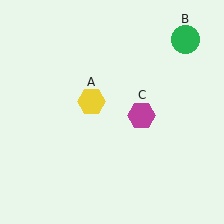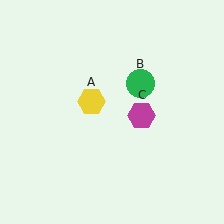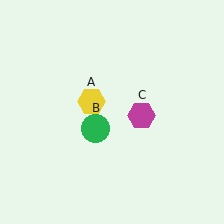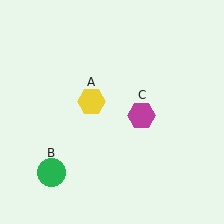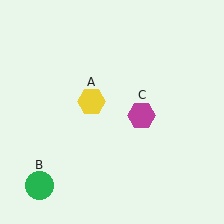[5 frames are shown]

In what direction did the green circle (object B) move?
The green circle (object B) moved down and to the left.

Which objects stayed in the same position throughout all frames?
Yellow hexagon (object A) and magenta hexagon (object C) remained stationary.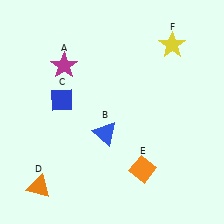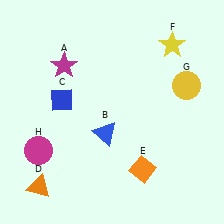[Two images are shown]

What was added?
A yellow circle (G), a magenta circle (H) were added in Image 2.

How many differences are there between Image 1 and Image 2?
There are 2 differences between the two images.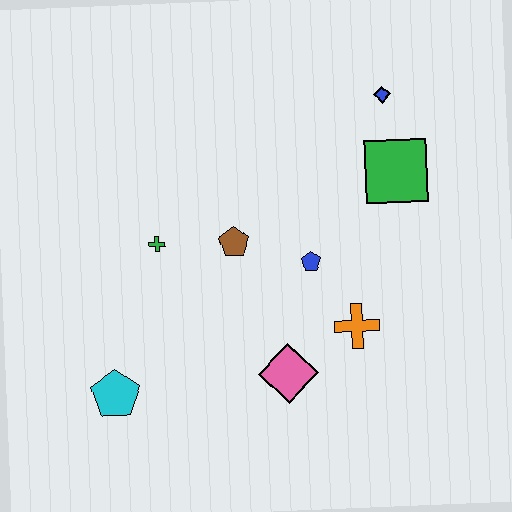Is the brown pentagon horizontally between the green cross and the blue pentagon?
Yes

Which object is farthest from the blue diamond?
The cyan pentagon is farthest from the blue diamond.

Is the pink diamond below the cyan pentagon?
No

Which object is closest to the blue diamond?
The green square is closest to the blue diamond.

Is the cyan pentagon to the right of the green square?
No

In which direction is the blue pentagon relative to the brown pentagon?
The blue pentagon is to the right of the brown pentagon.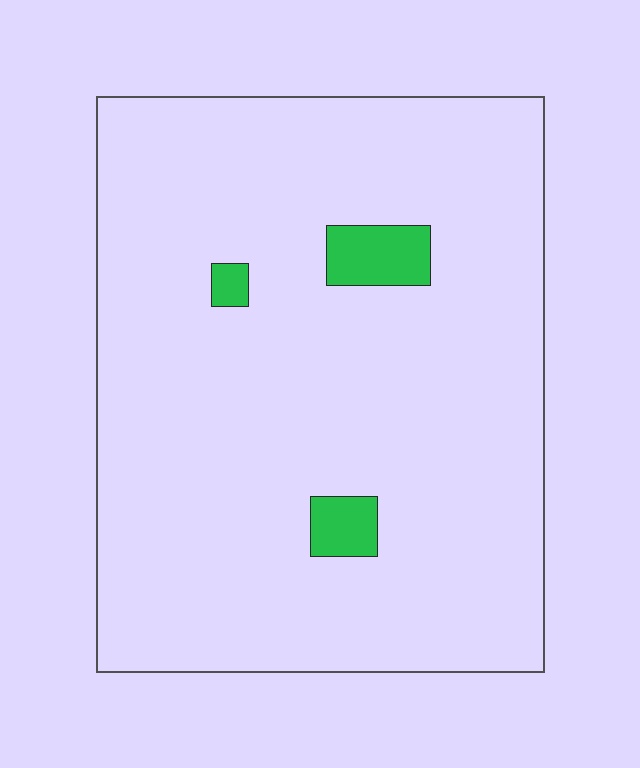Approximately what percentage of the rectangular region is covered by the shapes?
Approximately 5%.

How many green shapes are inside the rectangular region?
3.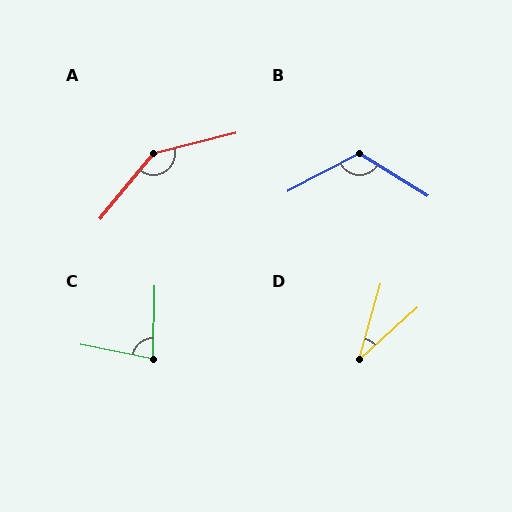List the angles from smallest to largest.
D (32°), C (79°), B (120°), A (143°).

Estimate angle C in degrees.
Approximately 79 degrees.